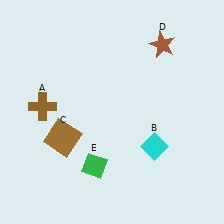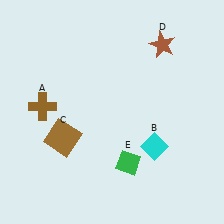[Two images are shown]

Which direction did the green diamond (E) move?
The green diamond (E) moved right.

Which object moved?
The green diamond (E) moved right.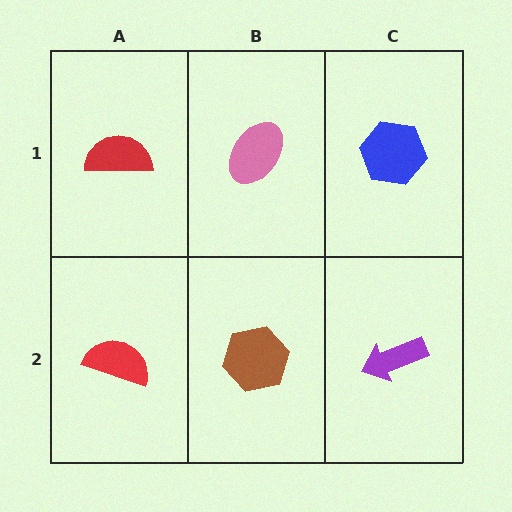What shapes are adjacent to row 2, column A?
A red semicircle (row 1, column A), a brown hexagon (row 2, column B).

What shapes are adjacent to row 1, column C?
A purple arrow (row 2, column C), a pink ellipse (row 1, column B).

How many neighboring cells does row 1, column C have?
2.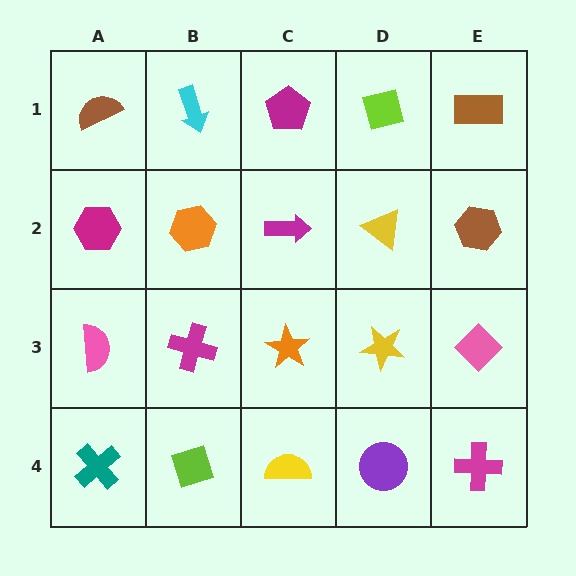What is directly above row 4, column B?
A magenta cross.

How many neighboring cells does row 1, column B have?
3.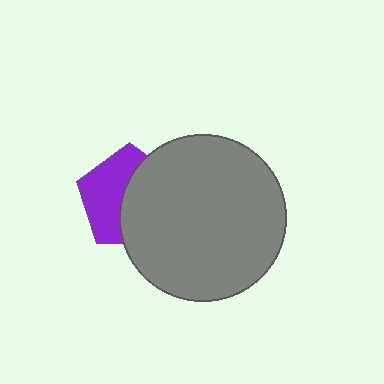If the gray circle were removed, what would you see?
You would see the complete purple pentagon.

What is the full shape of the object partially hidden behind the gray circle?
The partially hidden object is a purple pentagon.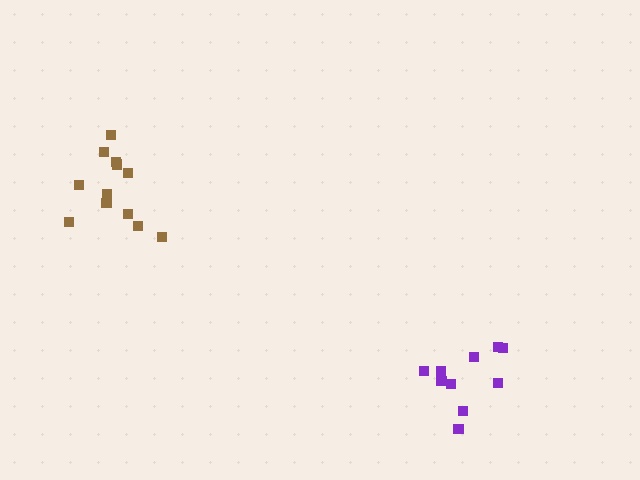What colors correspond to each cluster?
The clusters are colored: brown, purple.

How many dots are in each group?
Group 1: 12 dots, Group 2: 10 dots (22 total).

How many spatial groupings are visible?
There are 2 spatial groupings.